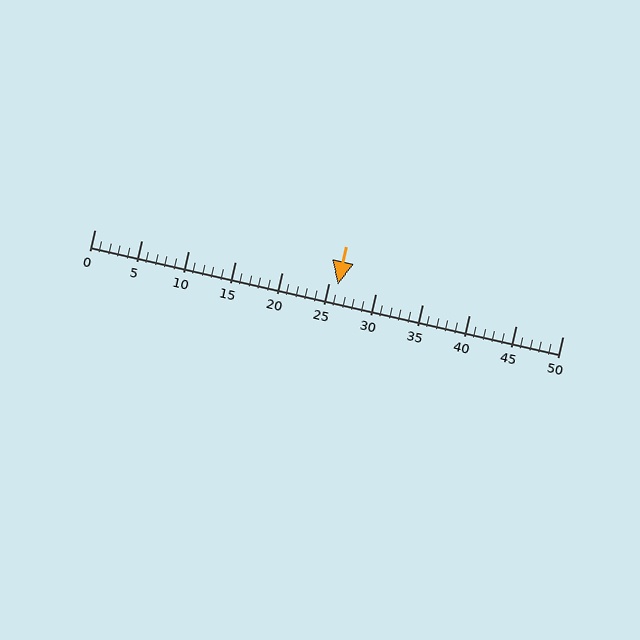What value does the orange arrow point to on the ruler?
The orange arrow points to approximately 26.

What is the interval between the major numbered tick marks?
The major tick marks are spaced 5 units apart.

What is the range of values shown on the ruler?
The ruler shows values from 0 to 50.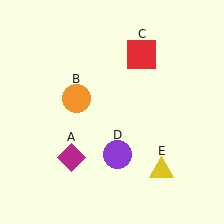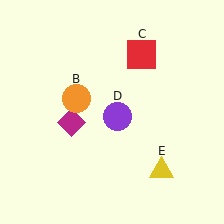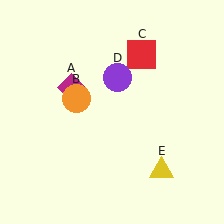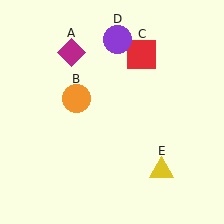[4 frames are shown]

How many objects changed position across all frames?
2 objects changed position: magenta diamond (object A), purple circle (object D).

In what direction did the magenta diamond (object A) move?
The magenta diamond (object A) moved up.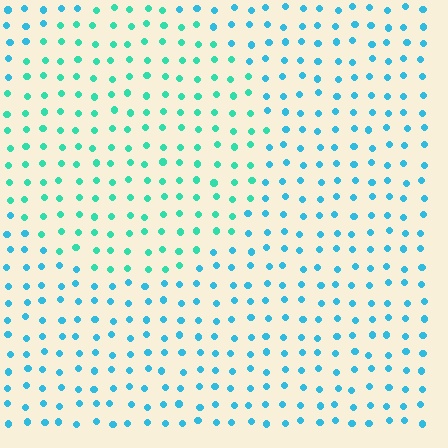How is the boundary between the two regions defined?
The boundary is defined purely by a slight shift in hue (about 30 degrees). Spacing, size, and orientation are identical on both sides.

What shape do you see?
I see a circle.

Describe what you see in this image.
The image is filled with small cyan elements in a uniform arrangement. A circle-shaped region is visible where the elements are tinted to a slightly different hue, forming a subtle color boundary.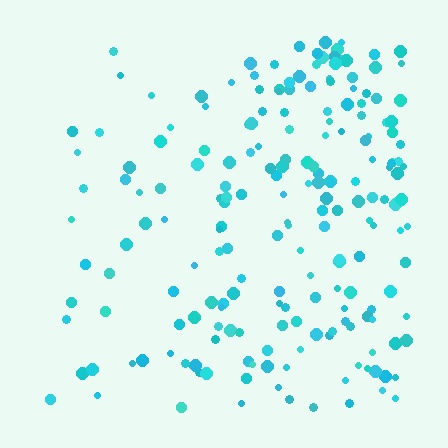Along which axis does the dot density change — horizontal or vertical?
Horizontal.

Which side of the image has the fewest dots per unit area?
The left.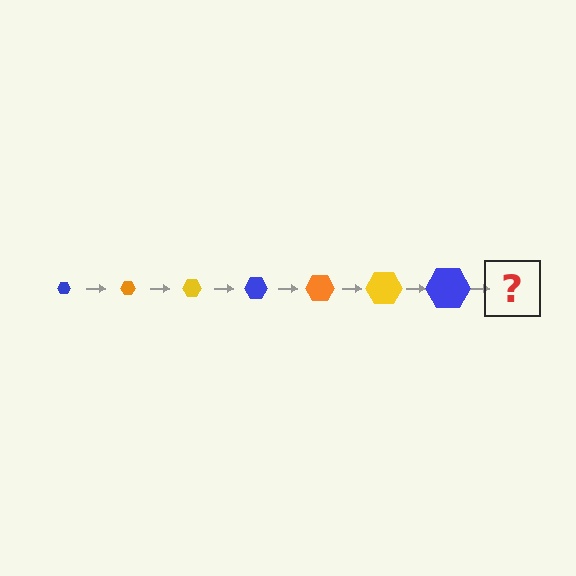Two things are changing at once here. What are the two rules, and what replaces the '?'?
The two rules are that the hexagon grows larger each step and the color cycles through blue, orange, and yellow. The '?' should be an orange hexagon, larger than the previous one.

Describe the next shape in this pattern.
It should be an orange hexagon, larger than the previous one.